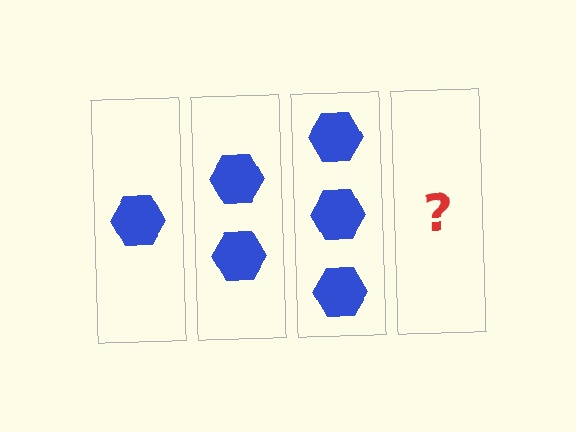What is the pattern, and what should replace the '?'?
The pattern is that each step adds one more hexagon. The '?' should be 4 hexagons.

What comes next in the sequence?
The next element should be 4 hexagons.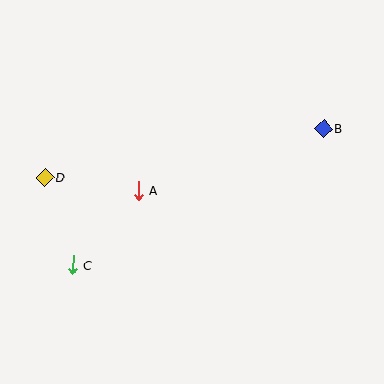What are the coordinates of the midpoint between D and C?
The midpoint between D and C is at (59, 221).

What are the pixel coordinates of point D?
Point D is at (45, 177).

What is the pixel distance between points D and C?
The distance between D and C is 92 pixels.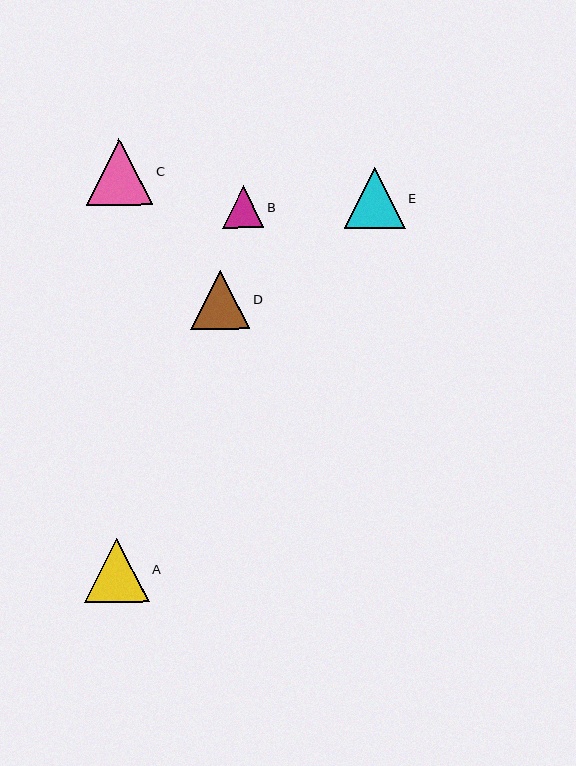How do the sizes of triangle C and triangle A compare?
Triangle C and triangle A are approximately the same size.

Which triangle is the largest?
Triangle C is the largest with a size of approximately 66 pixels.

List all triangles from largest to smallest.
From largest to smallest: C, A, E, D, B.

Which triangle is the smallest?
Triangle B is the smallest with a size of approximately 42 pixels.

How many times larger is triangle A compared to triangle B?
Triangle A is approximately 1.6 times the size of triangle B.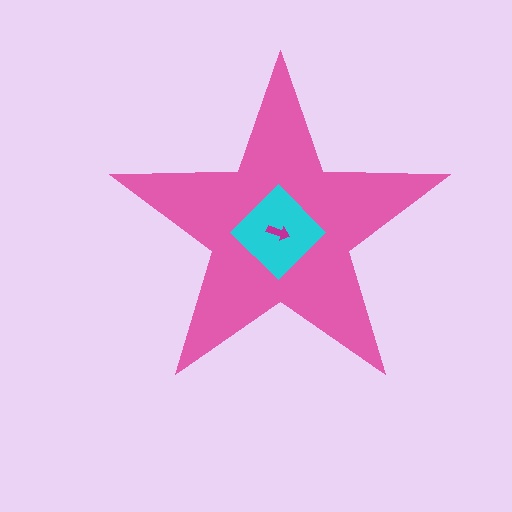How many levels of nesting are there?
3.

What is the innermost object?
The magenta arrow.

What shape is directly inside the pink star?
The cyan diamond.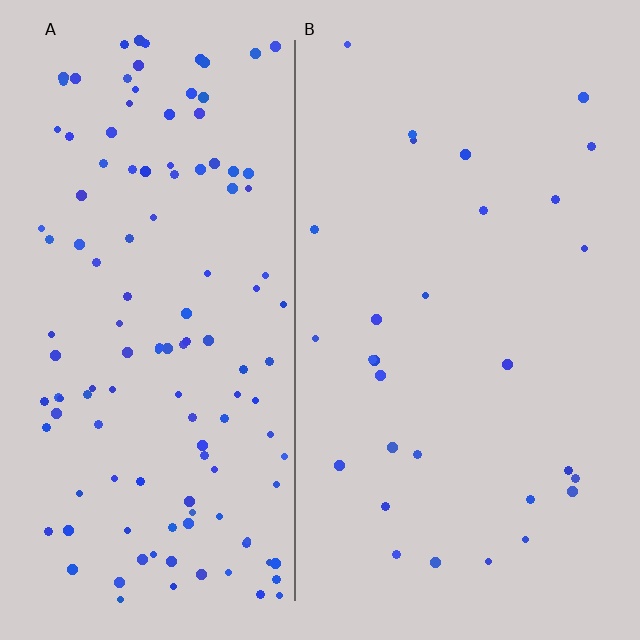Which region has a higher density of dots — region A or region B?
A (the left).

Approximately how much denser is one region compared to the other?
Approximately 4.3× — region A over region B.